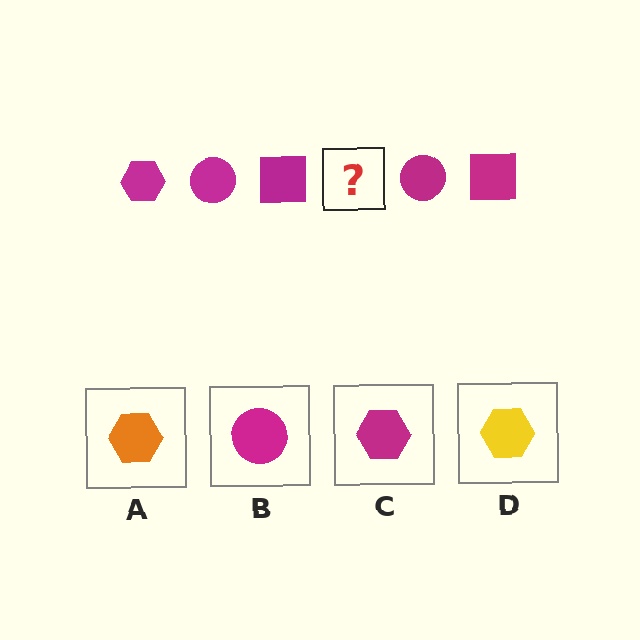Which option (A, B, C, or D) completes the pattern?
C.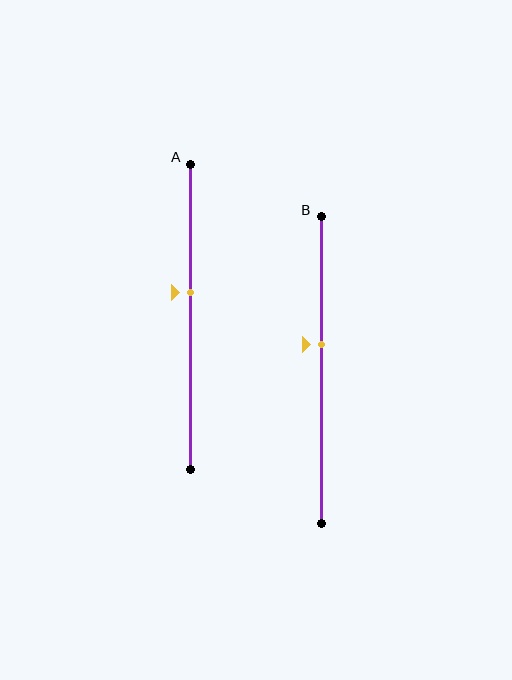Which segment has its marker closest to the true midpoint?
Segment A has its marker closest to the true midpoint.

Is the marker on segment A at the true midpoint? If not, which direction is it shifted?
No, the marker on segment A is shifted upward by about 8% of the segment length.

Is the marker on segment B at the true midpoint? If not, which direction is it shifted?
No, the marker on segment B is shifted upward by about 8% of the segment length.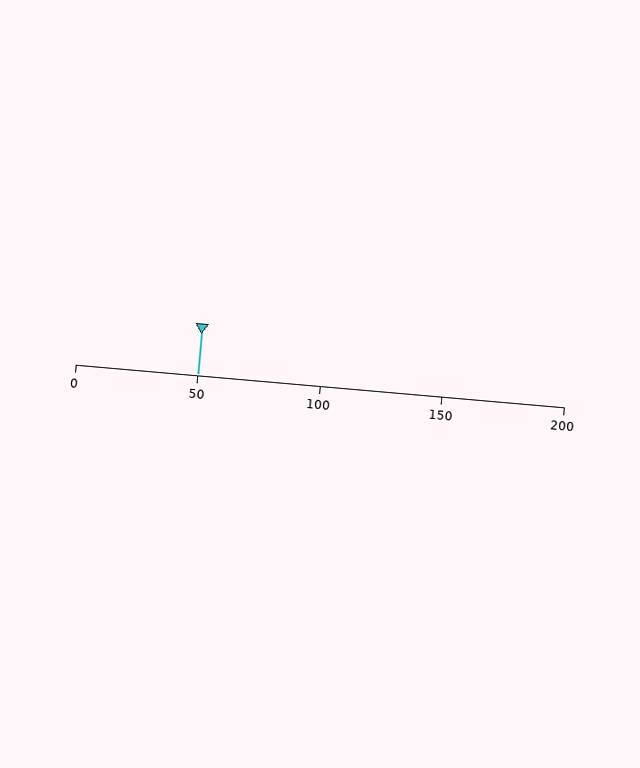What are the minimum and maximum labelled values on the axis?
The axis runs from 0 to 200.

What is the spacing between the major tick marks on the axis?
The major ticks are spaced 50 apart.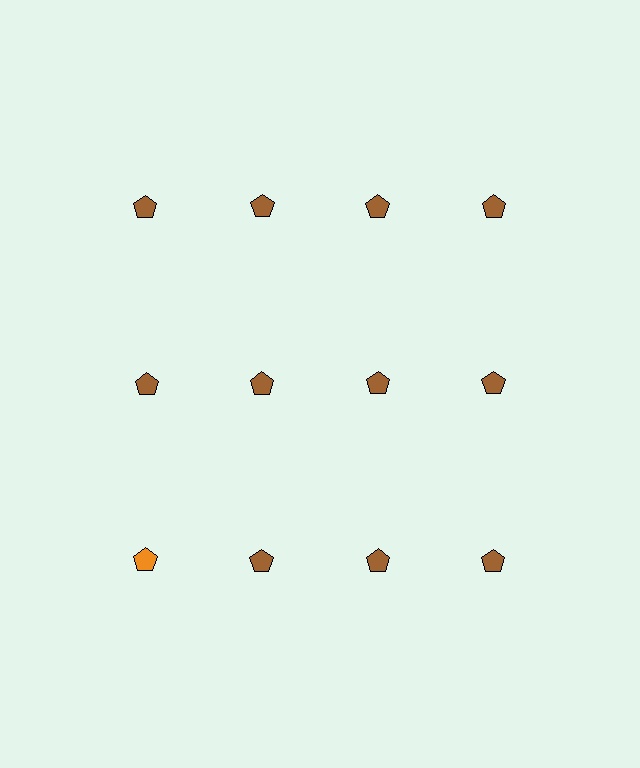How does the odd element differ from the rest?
It has a different color: orange instead of brown.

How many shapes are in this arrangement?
There are 12 shapes arranged in a grid pattern.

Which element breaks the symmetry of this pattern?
The orange pentagon in the third row, leftmost column breaks the symmetry. All other shapes are brown pentagons.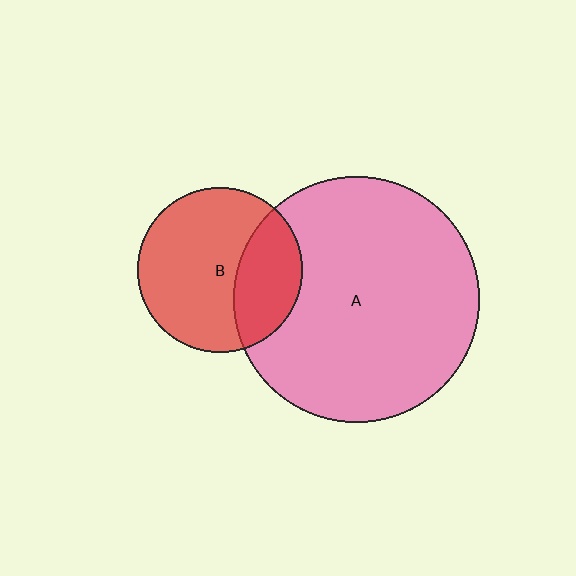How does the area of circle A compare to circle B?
Approximately 2.2 times.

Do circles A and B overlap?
Yes.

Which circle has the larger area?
Circle A (pink).